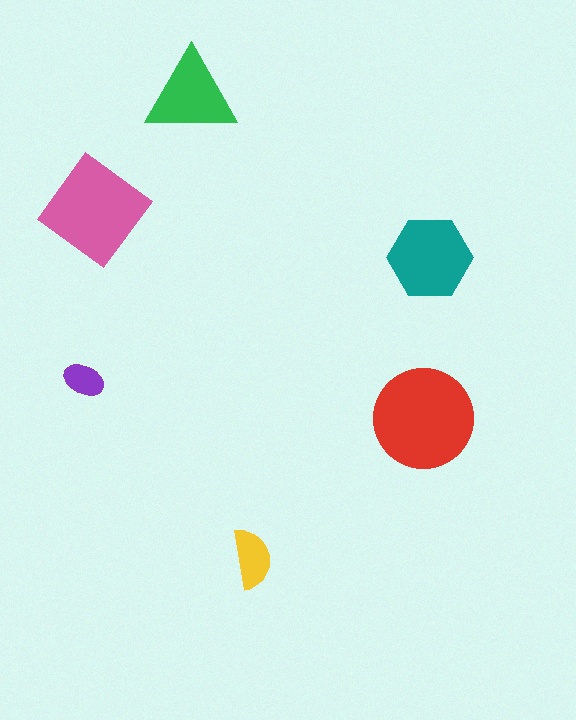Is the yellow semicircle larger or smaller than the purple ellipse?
Larger.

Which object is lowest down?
The yellow semicircle is bottommost.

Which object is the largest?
The red circle.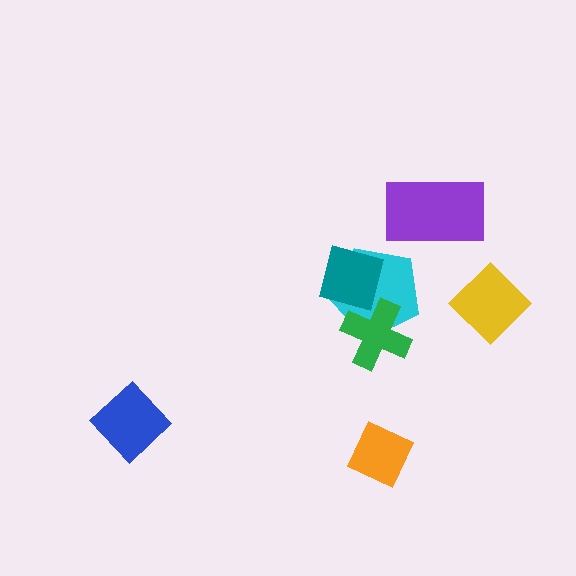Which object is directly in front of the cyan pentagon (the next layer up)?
The teal square is directly in front of the cyan pentagon.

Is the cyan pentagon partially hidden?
Yes, it is partially covered by another shape.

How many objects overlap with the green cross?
2 objects overlap with the green cross.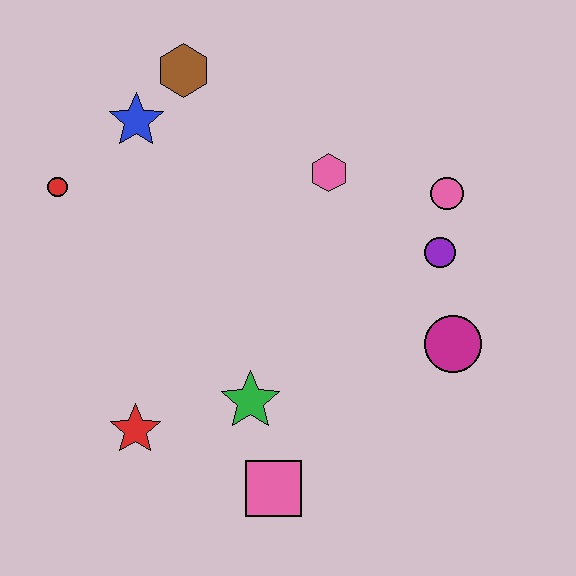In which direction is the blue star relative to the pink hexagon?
The blue star is to the left of the pink hexagon.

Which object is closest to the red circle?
The blue star is closest to the red circle.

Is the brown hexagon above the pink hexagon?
Yes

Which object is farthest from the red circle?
The magenta circle is farthest from the red circle.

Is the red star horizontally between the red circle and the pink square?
Yes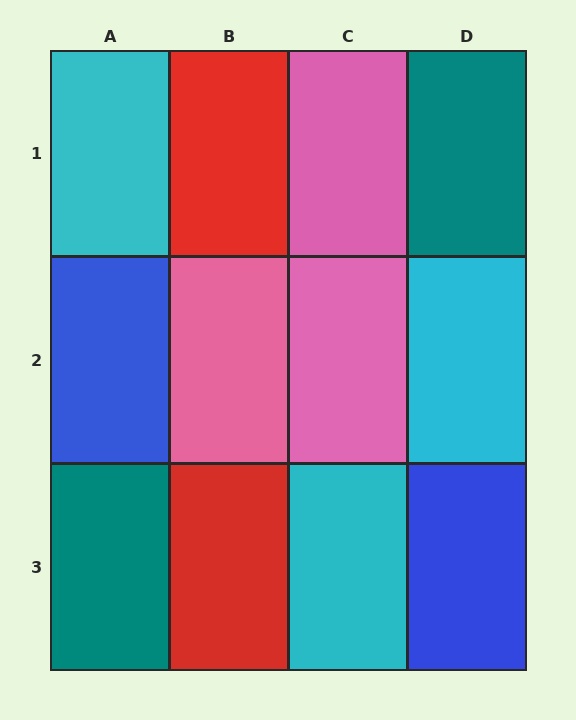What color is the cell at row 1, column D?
Teal.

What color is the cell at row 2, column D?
Cyan.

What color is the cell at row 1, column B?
Red.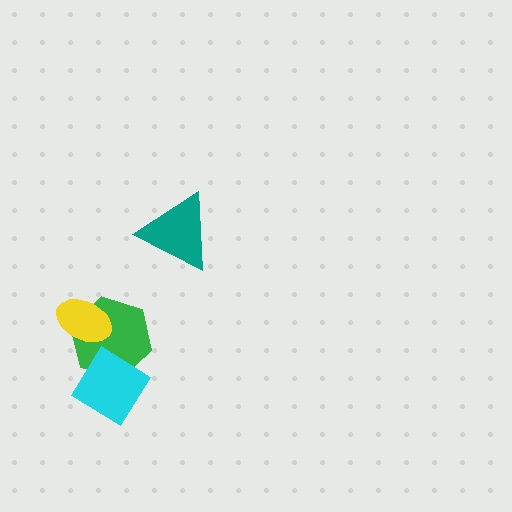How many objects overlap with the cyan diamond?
1 object overlaps with the cyan diamond.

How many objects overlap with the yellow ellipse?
1 object overlaps with the yellow ellipse.